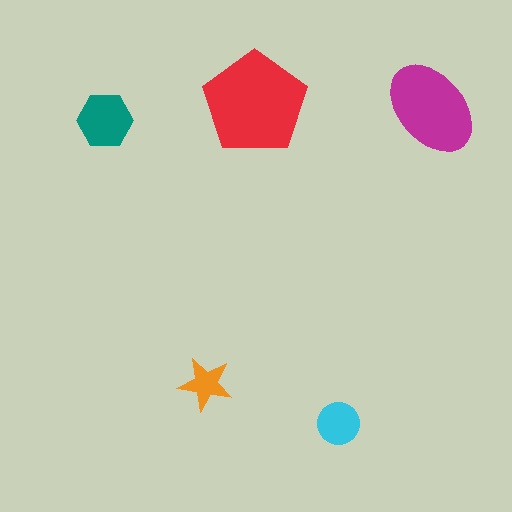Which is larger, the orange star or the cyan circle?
The cyan circle.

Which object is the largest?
The red pentagon.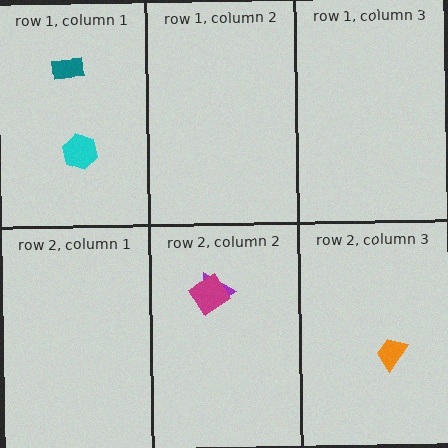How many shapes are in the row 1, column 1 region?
2.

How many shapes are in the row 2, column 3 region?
1.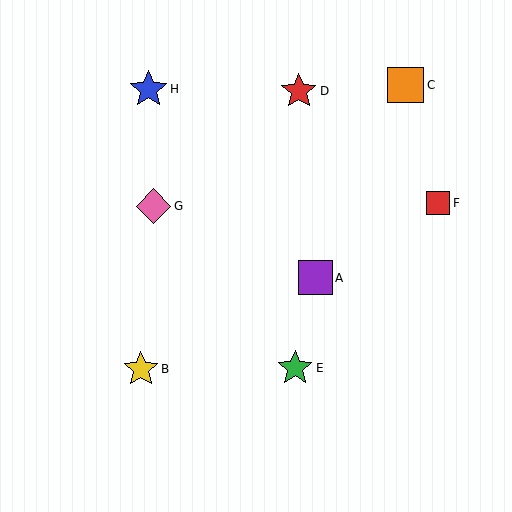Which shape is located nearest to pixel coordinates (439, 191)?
The red square (labeled F) at (438, 203) is nearest to that location.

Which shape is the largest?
The blue star (labeled H) is the largest.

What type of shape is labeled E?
Shape E is a green star.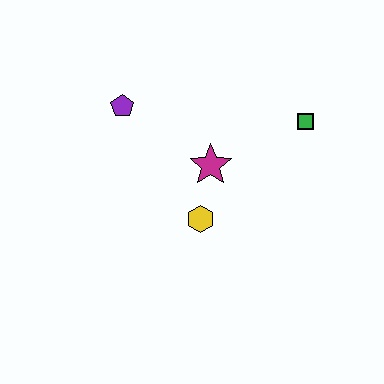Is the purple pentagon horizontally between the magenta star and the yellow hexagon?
No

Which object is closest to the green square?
The magenta star is closest to the green square.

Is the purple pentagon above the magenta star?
Yes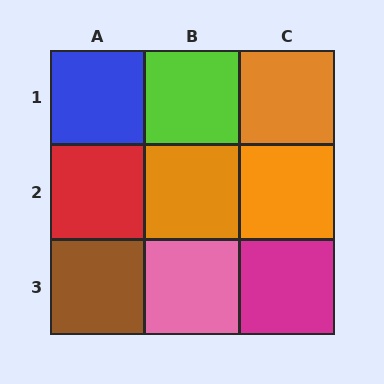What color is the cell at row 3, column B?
Pink.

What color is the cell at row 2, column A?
Red.